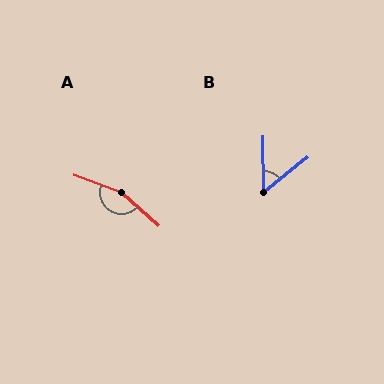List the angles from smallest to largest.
B (51°), A (159°).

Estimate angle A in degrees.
Approximately 159 degrees.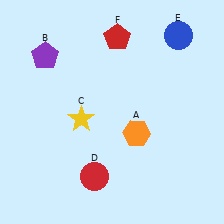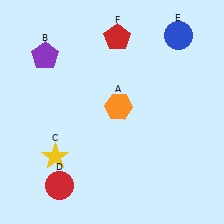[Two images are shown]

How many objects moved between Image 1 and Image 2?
3 objects moved between the two images.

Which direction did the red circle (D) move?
The red circle (D) moved left.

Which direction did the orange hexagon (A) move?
The orange hexagon (A) moved up.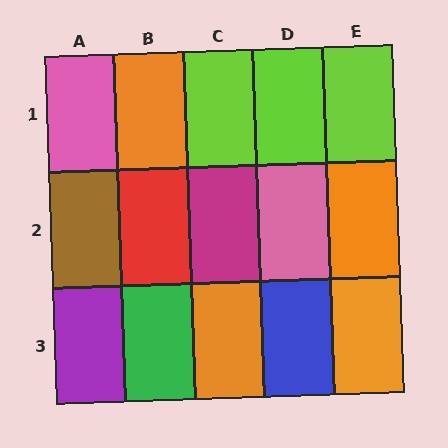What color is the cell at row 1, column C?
Lime.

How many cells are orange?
4 cells are orange.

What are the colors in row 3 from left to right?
Purple, green, orange, blue, orange.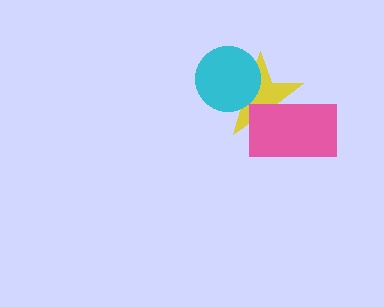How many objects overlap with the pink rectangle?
1 object overlaps with the pink rectangle.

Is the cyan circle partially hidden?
No, no other shape covers it.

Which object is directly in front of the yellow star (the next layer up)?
The cyan circle is directly in front of the yellow star.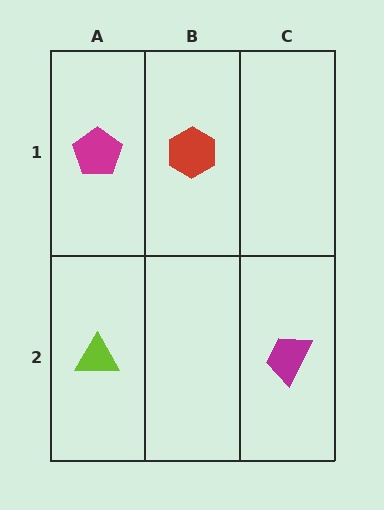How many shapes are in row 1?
2 shapes.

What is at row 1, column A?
A magenta pentagon.